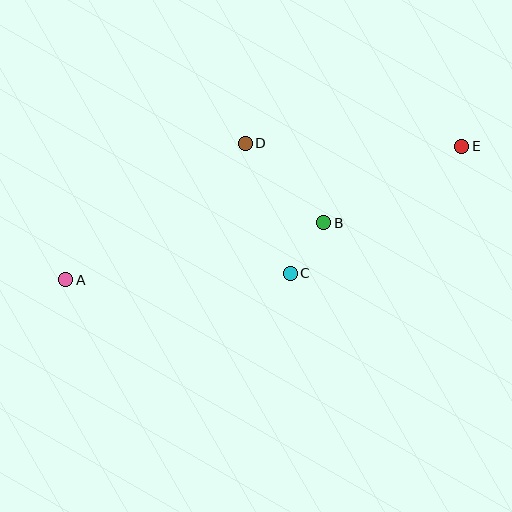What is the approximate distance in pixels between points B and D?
The distance between B and D is approximately 112 pixels.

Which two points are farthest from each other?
Points A and E are farthest from each other.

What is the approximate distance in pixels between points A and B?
The distance between A and B is approximately 264 pixels.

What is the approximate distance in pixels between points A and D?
The distance between A and D is approximately 226 pixels.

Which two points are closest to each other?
Points B and C are closest to each other.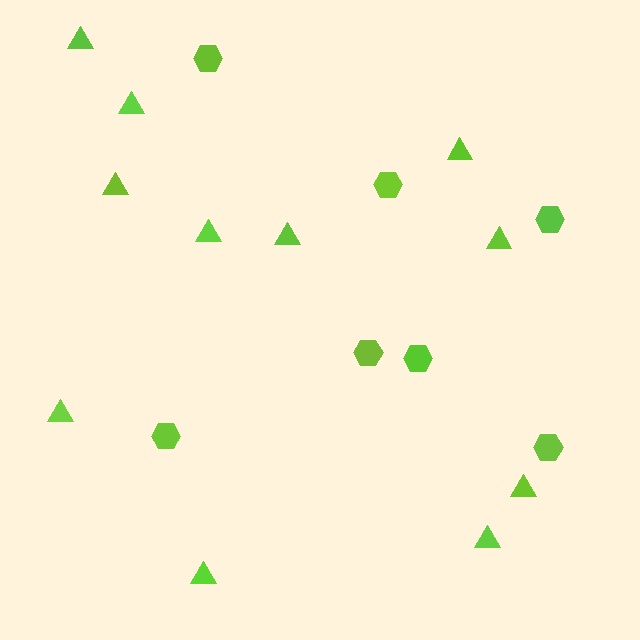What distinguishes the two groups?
There are 2 groups: one group of triangles (11) and one group of hexagons (7).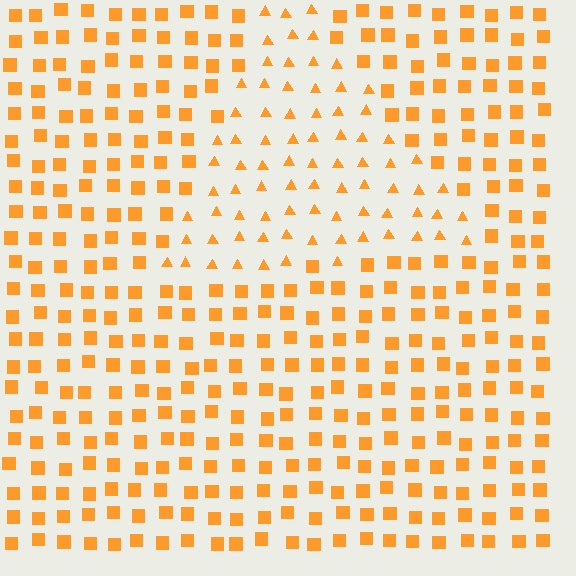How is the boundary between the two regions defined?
The boundary is defined by a change in element shape: triangles inside vs. squares outside. All elements share the same color and spacing.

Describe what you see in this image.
The image is filled with small orange elements arranged in a uniform grid. A triangle-shaped region contains triangles, while the surrounding area contains squares. The boundary is defined purely by the change in element shape.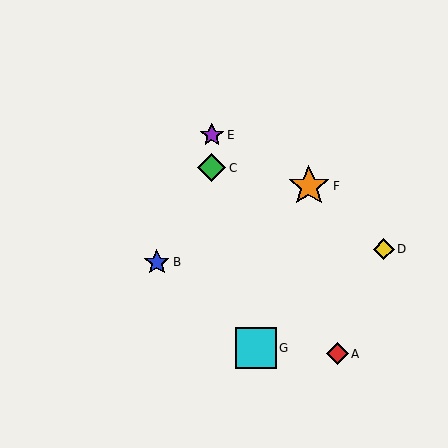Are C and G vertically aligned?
No, C is at x≈212 and G is at x≈256.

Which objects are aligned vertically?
Objects C, E are aligned vertically.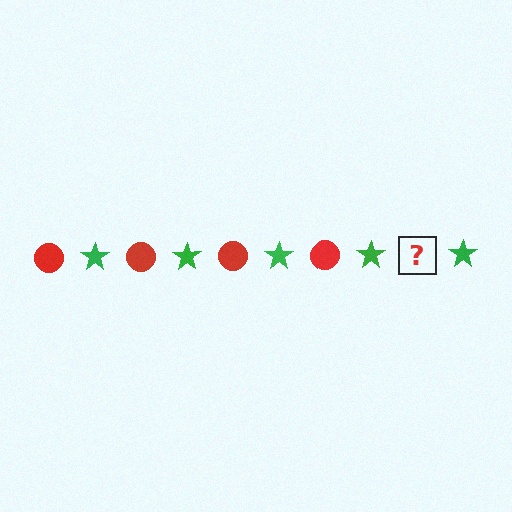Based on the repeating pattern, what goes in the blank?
The blank should be a red circle.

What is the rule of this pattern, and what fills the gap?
The rule is that the pattern alternates between red circle and green star. The gap should be filled with a red circle.